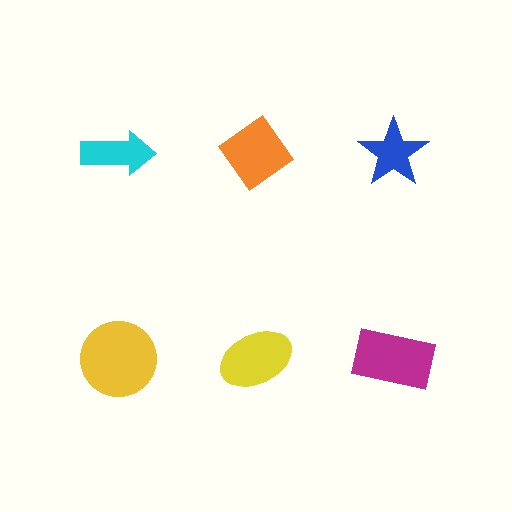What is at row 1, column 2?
An orange diamond.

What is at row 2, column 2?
A yellow ellipse.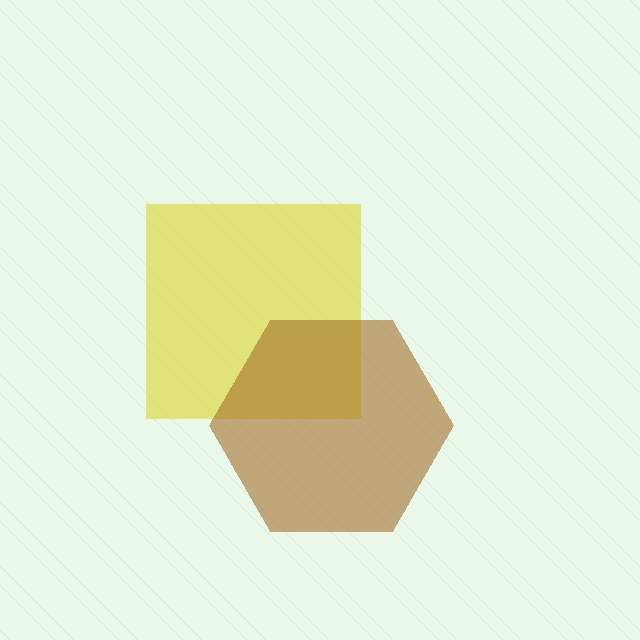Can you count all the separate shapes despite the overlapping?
Yes, there are 2 separate shapes.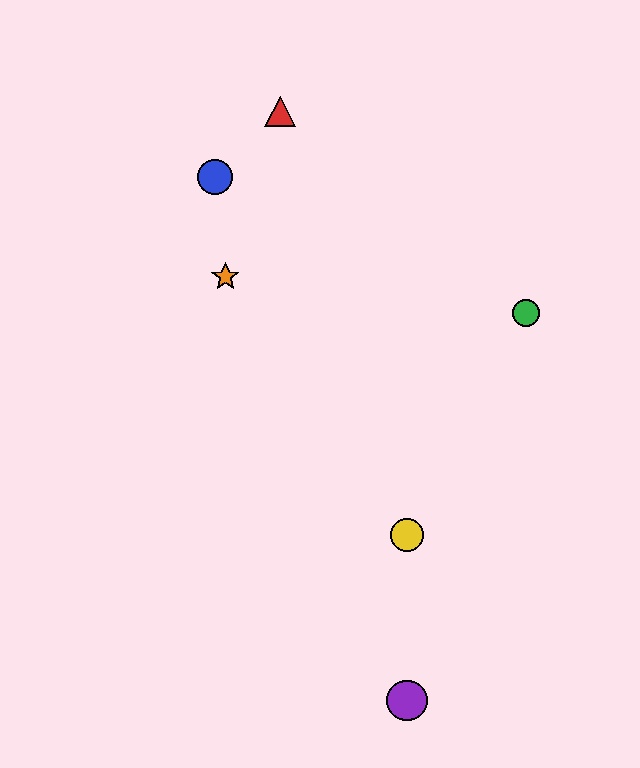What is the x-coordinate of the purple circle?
The purple circle is at x≈407.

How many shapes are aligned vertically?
2 shapes (the yellow circle, the purple circle) are aligned vertically.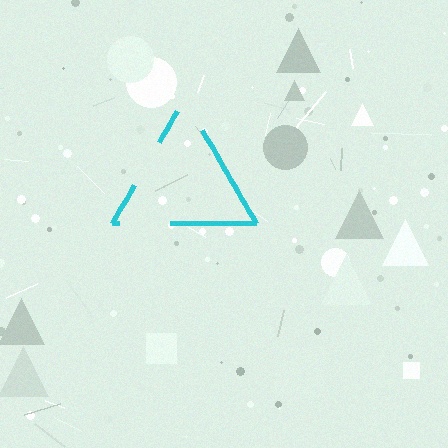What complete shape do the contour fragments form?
The contour fragments form a triangle.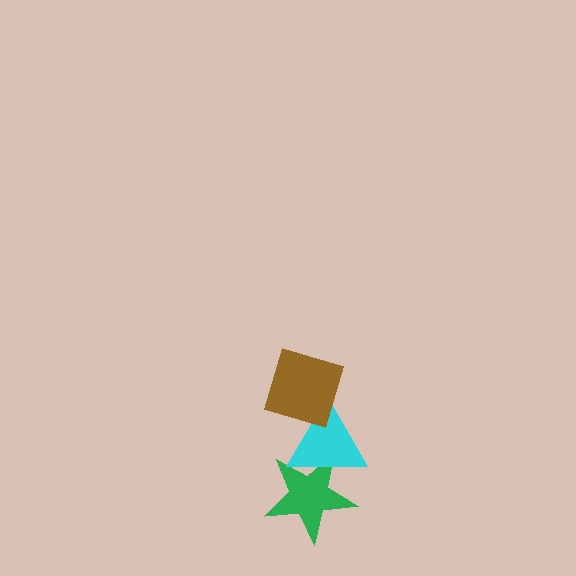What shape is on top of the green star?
The cyan triangle is on top of the green star.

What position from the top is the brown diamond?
The brown diamond is 1st from the top.